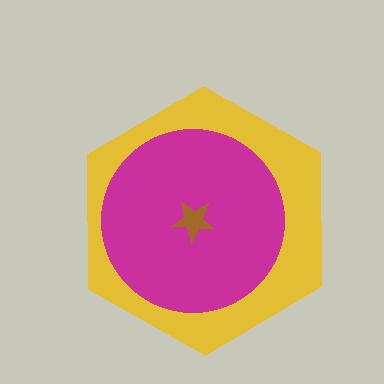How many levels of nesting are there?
3.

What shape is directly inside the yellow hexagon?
The magenta circle.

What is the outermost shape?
The yellow hexagon.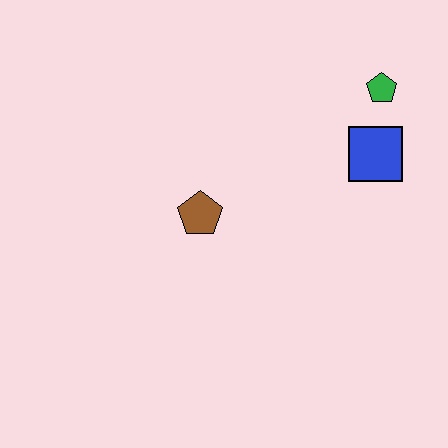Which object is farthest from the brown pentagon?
The green pentagon is farthest from the brown pentagon.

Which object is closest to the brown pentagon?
The blue square is closest to the brown pentagon.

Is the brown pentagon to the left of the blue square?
Yes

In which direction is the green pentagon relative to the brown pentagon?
The green pentagon is to the right of the brown pentagon.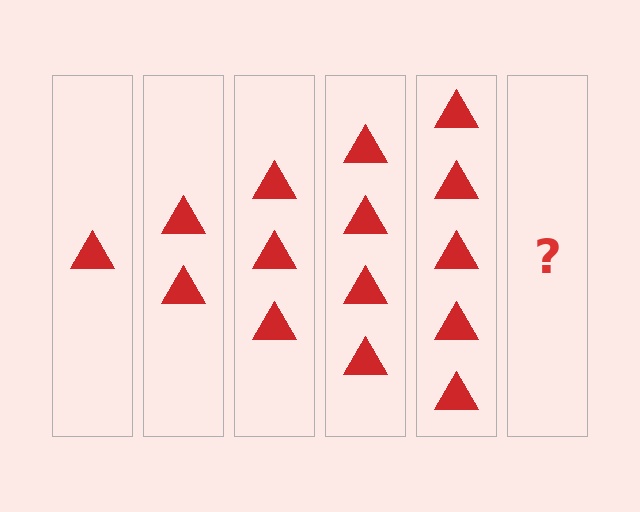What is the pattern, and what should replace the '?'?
The pattern is that each step adds one more triangle. The '?' should be 6 triangles.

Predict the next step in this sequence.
The next step is 6 triangles.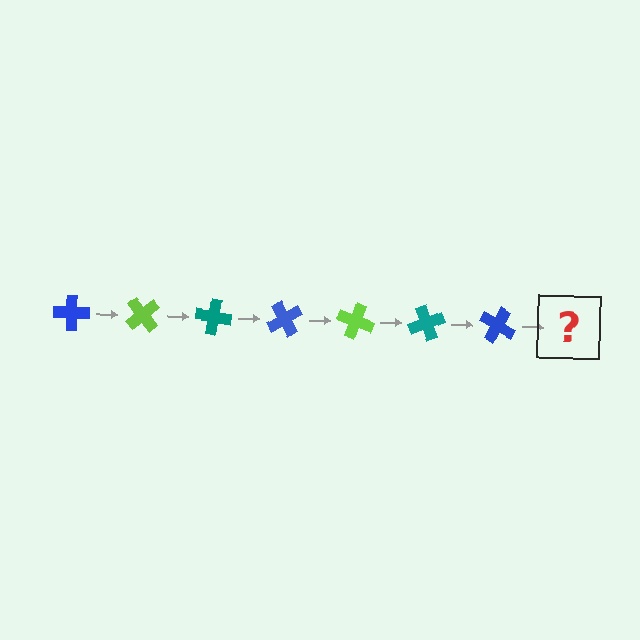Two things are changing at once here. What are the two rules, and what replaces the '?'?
The two rules are that it rotates 50 degrees each step and the color cycles through blue, lime, and teal. The '?' should be a lime cross, rotated 350 degrees from the start.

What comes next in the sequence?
The next element should be a lime cross, rotated 350 degrees from the start.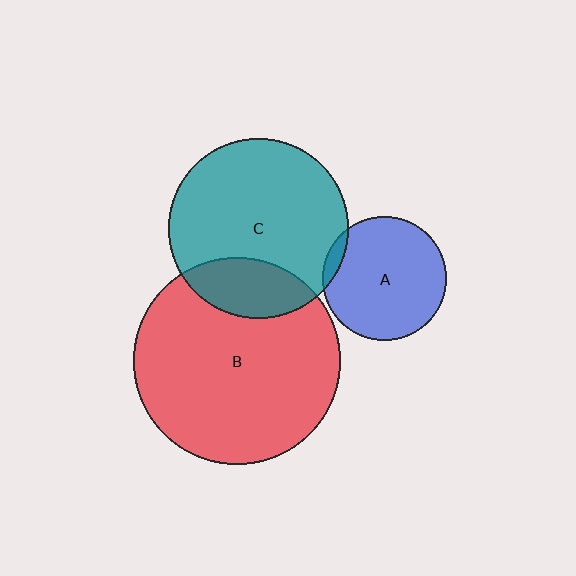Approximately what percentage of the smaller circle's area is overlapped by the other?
Approximately 5%.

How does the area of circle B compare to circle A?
Approximately 2.8 times.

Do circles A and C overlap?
Yes.